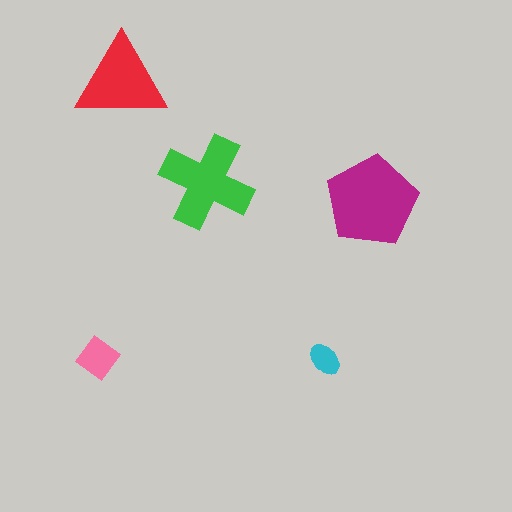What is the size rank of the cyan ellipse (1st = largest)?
5th.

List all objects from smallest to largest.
The cyan ellipse, the pink diamond, the red triangle, the green cross, the magenta pentagon.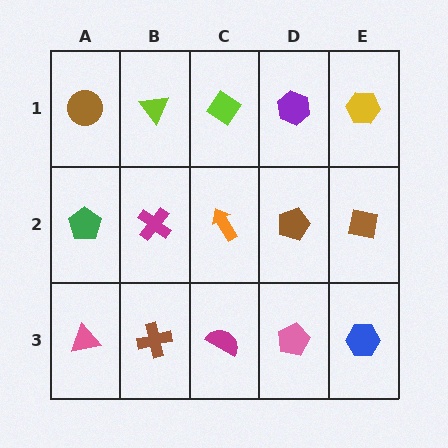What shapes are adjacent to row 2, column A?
A brown circle (row 1, column A), a pink triangle (row 3, column A), a magenta cross (row 2, column B).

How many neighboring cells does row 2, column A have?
3.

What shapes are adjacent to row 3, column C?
An orange arrow (row 2, column C), a brown cross (row 3, column B), a pink pentagon (row 3, column D).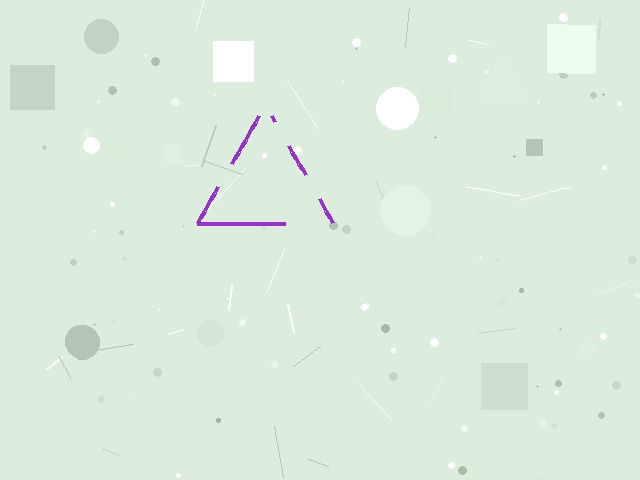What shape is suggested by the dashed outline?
The dashed outline suggests a triangle.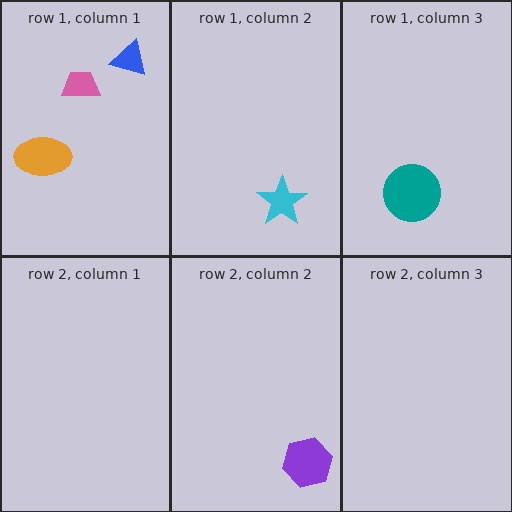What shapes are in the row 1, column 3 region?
The teal circle.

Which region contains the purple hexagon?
The row 2, column 2 region.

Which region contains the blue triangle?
The row 1, column 1 region.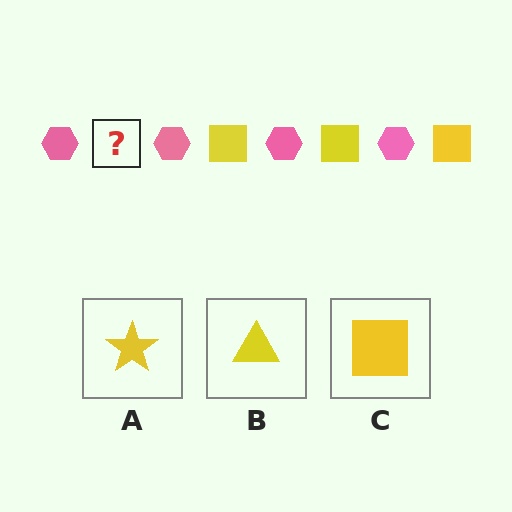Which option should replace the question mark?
Option C.